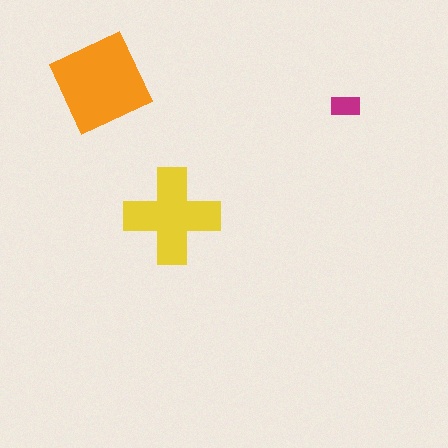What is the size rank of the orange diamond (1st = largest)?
1st.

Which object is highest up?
The orange diamond is topmost.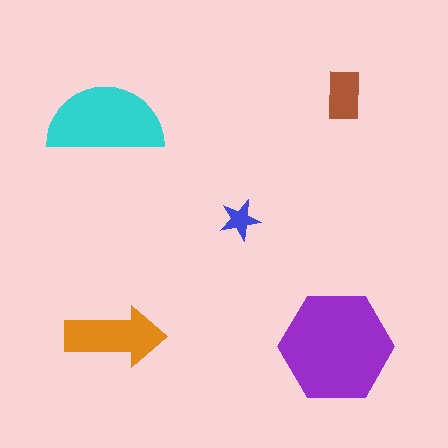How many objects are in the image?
There are 5 objects in the image.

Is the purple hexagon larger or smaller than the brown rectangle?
Larger.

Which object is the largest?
The purple hexagon.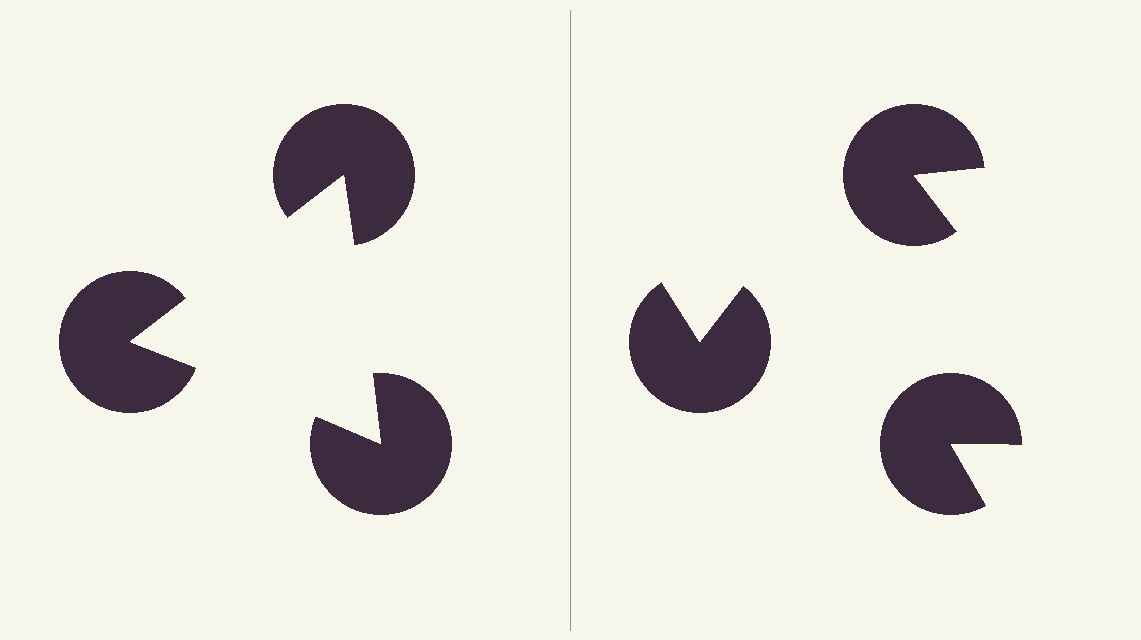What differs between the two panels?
The pac-man discs are positioned identically on both sides; only the wedge orientations differ. On the left they align to a triangle; on the right they are misaligned.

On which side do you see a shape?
An illusory triangle appears on the left side. On the right side the wedge cuts are rotated, so no coherent shape forms.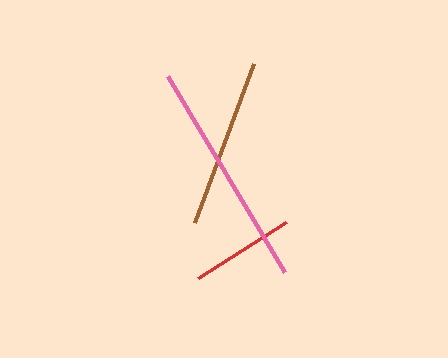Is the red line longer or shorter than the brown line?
The brown line is longer than the red line.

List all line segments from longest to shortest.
From longest to shortest: pink, brown, red.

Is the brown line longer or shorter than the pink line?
The pink line is longer than the brown line.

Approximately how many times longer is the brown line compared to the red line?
The brown line is approximately 1.6 times the length of the red line.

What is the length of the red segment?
The red segment is approximately 104 pixels long.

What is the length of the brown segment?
The brown segment is approximately 169 pixels long.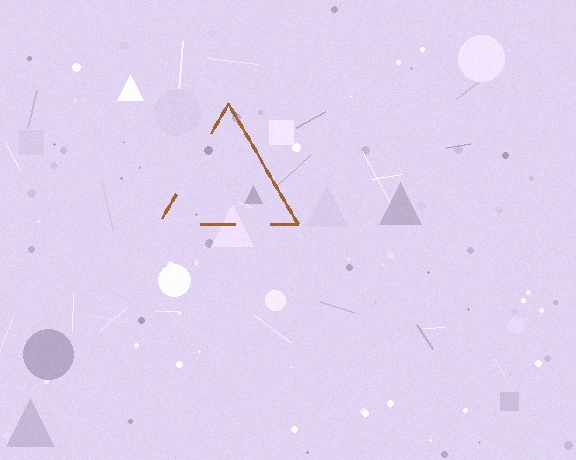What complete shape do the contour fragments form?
The contour fragments form a triangle.